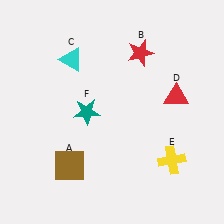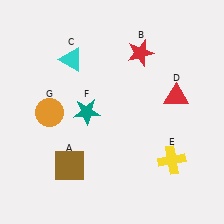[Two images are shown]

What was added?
An orange circle (G) was added in Image 2.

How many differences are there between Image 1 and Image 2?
There is 1 difference between the two images.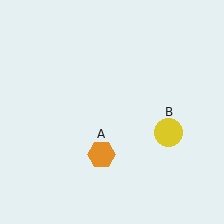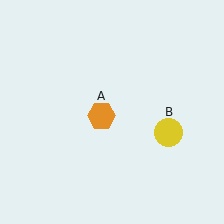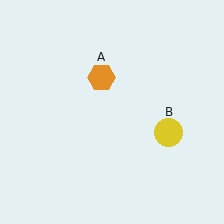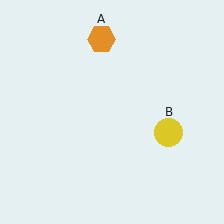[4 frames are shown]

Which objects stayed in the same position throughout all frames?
Yellow circle (object B) remained stationary.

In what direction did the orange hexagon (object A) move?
The orange hexagon (object A) moved up.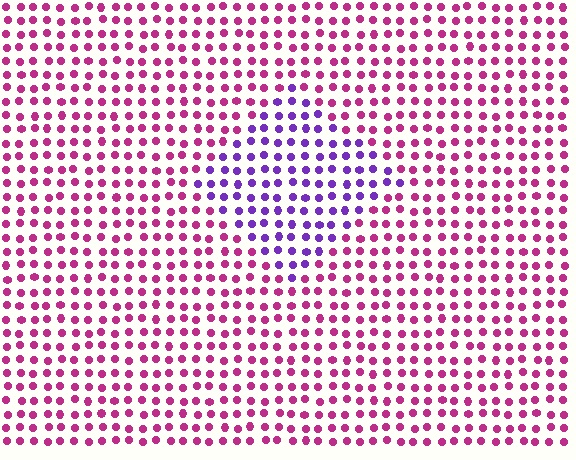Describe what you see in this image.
The image is filled with small magenta elements in a uniform arrangement. A diamond-shaped region is visible where the elements are tinted to a slightly different hue, forming a subtle color boundary.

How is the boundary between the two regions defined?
The boundary is defined purely by a slight shift in hue (about 51 degrees). Spacing, size, and orientation are identical on both sides.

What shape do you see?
I see a diamond.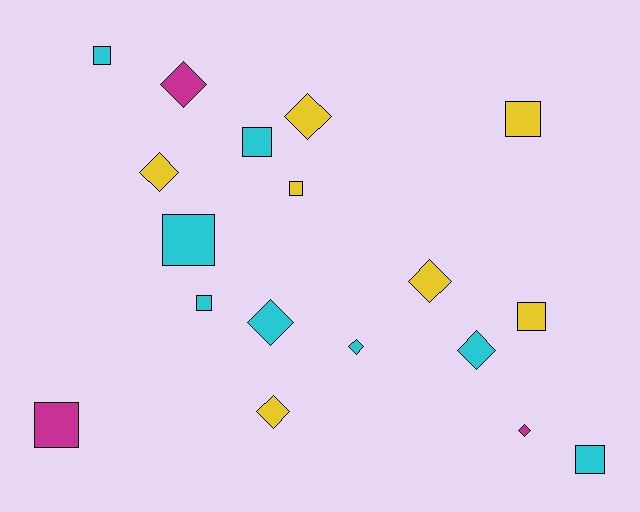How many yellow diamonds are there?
There are 4 yellow diamonds.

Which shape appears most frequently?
Square, with 9 objects.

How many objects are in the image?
There are 18 objects.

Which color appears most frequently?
Cyan, with 8 objects.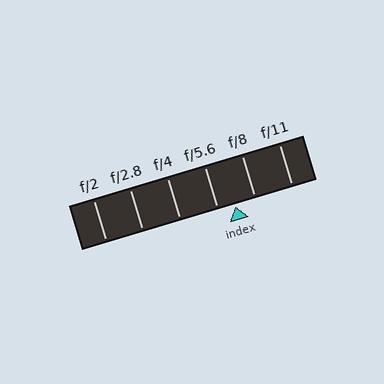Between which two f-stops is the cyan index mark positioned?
The index mark is between f/5.6 and f/8.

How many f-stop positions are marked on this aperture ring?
There are 6 f-stop positions marked.